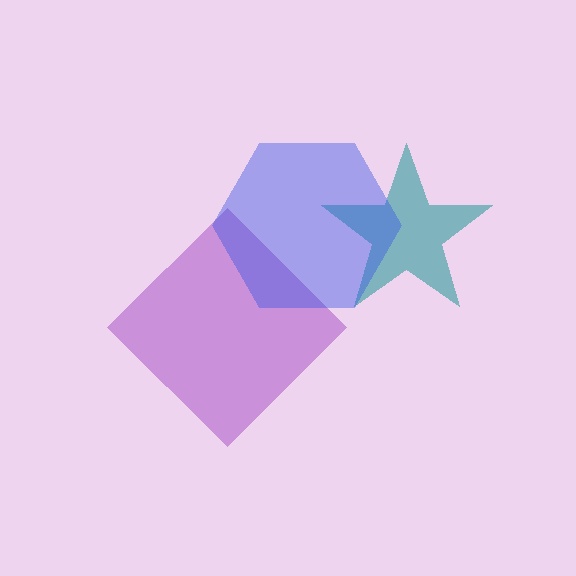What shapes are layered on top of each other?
The layered shapes are: a purple diamond, a teal star, a blue hexagon.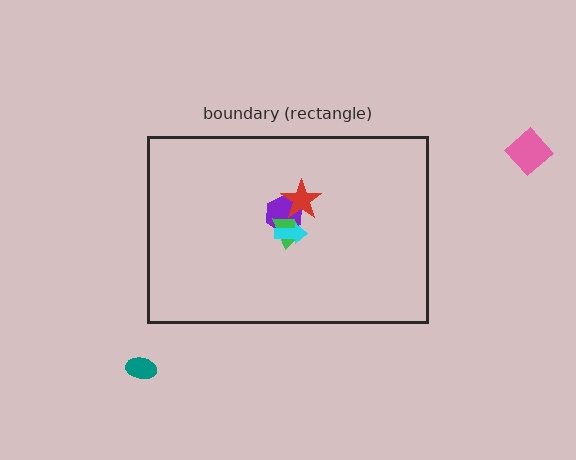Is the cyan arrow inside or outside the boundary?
Inside.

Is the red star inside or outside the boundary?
Inside.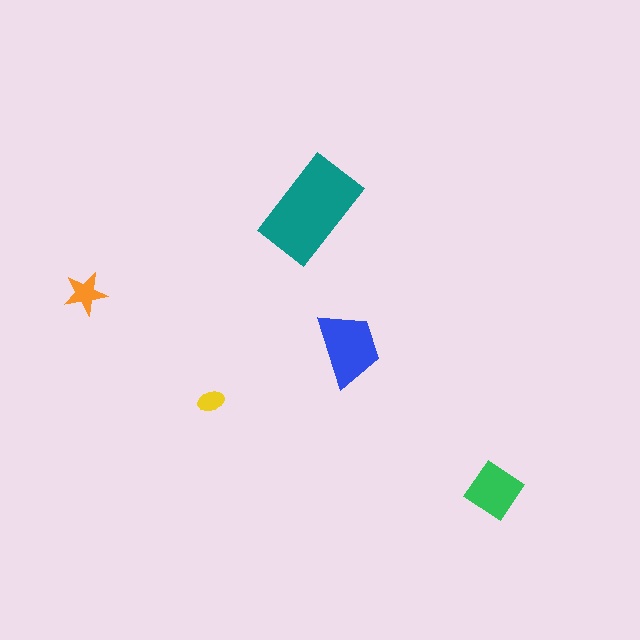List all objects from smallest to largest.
The yellow ellipse, the orange star, the green diamond, the blue trapezoid, the teal rectangle.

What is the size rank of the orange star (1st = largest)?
4th.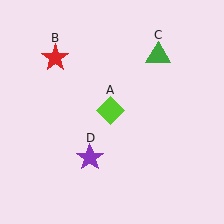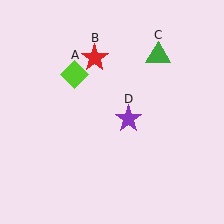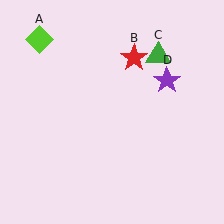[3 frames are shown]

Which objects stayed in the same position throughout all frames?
Green triangle (object C) remained stationary.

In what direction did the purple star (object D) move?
The purple star (object D) moved up and to the right.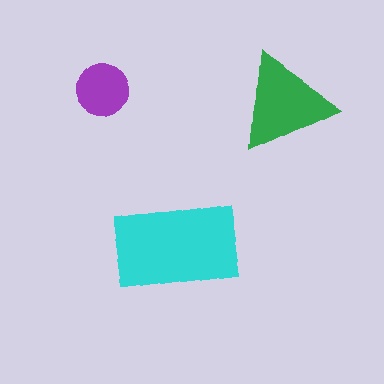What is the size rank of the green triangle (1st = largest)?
2nd.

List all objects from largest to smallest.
The cyan rectangle, the green triangle, the purple circle.